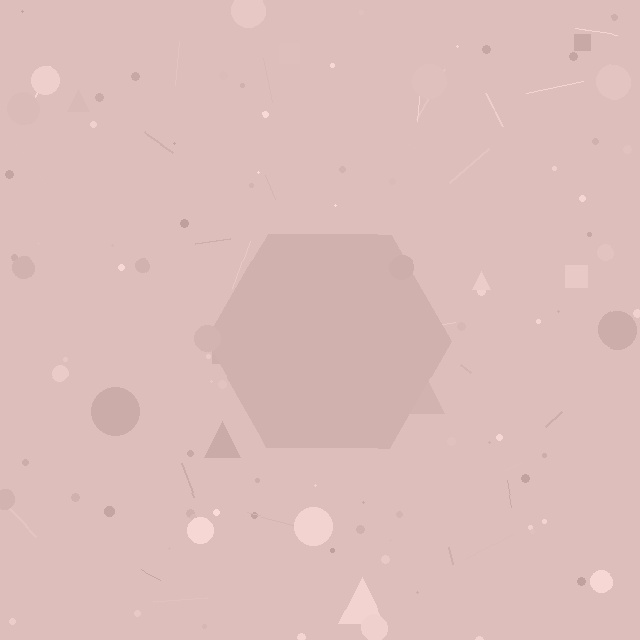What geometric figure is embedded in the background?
A hexagon is embedded in the background.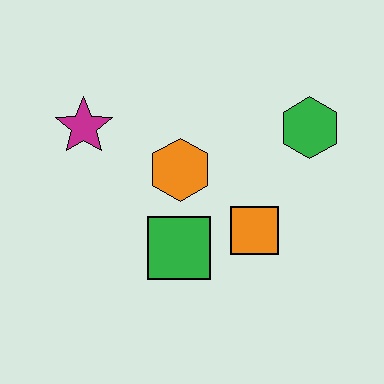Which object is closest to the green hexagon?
The orange square is closest to the green hexagon.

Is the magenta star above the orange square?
Yes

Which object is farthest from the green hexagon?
The magenta star is farthest from the green hexagon.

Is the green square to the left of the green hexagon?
Yes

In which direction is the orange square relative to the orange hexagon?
The orange square is to the right of the orange hexagon.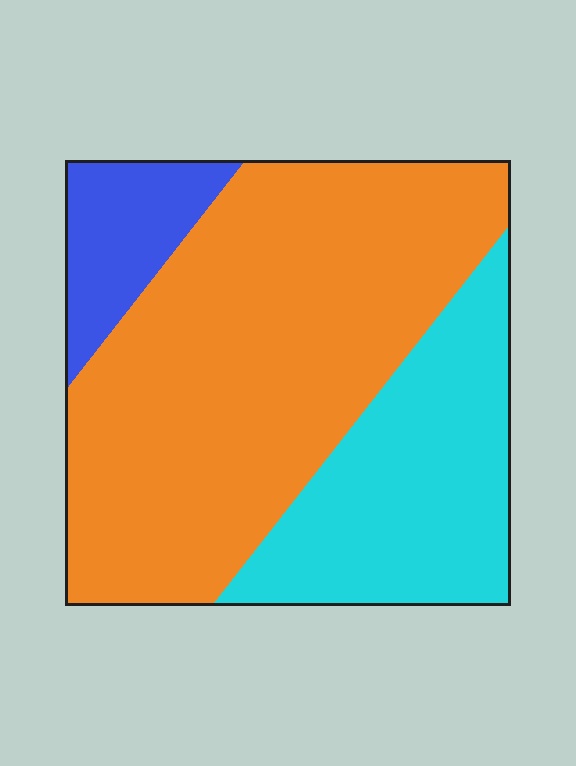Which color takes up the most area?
Orange, at roughly 60%.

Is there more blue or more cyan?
Cyan.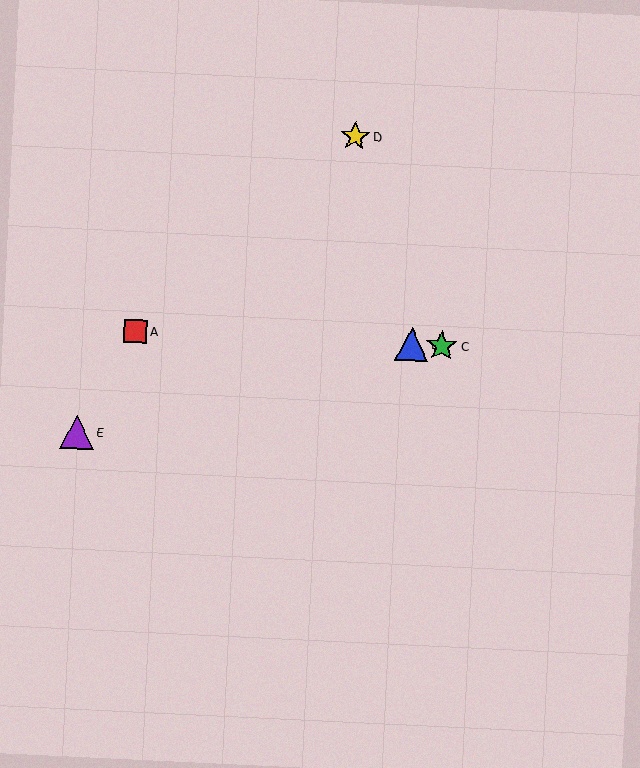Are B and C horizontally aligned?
Yes, both are at y≈345.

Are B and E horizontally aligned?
No, B is at y≈345 and E is at y≈432.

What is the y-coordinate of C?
Object C is at y≈346.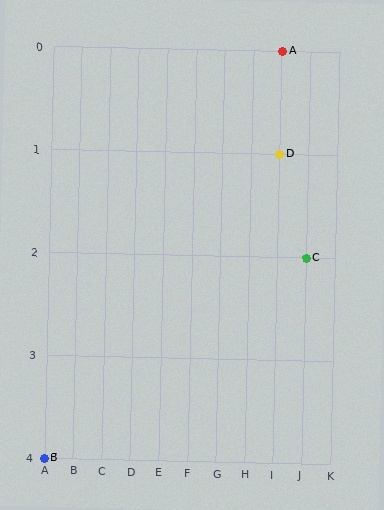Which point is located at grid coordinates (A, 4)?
Point B is at (A, 4).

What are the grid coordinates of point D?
Point D is at grid coordinates (I, 1).